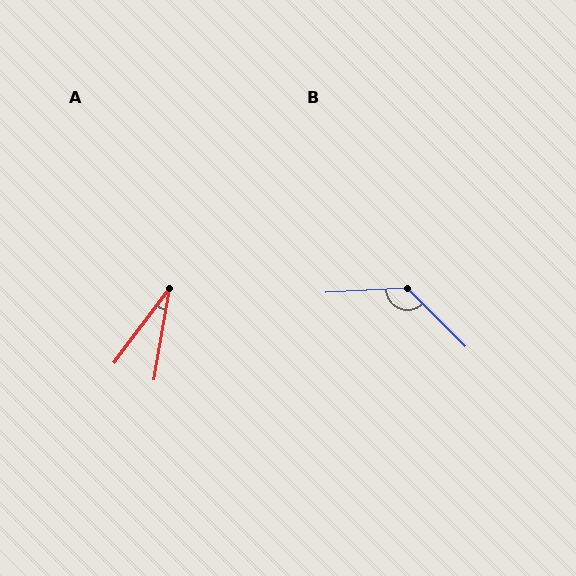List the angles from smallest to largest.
A (27°), B (131°).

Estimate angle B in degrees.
Approximately 131 degrees.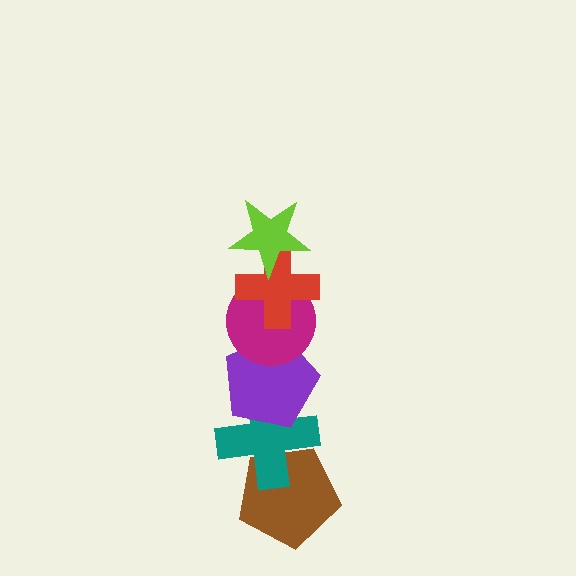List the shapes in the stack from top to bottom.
From top to bottom: the lime star, the red cross, the magenta circle, the purple pentagon, the teal cross, the brown pentagon.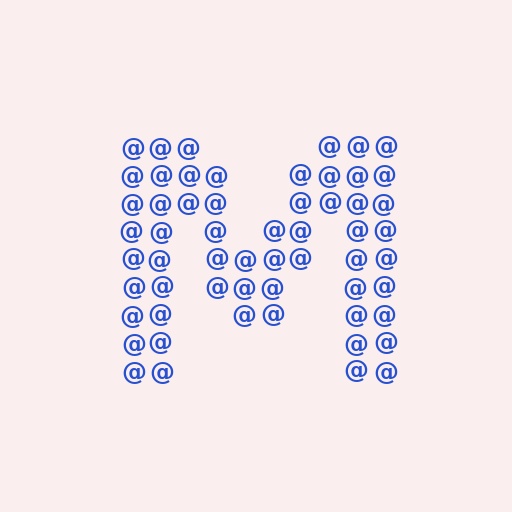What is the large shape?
The large shape is the letter M.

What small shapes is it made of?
It is made of small at signs.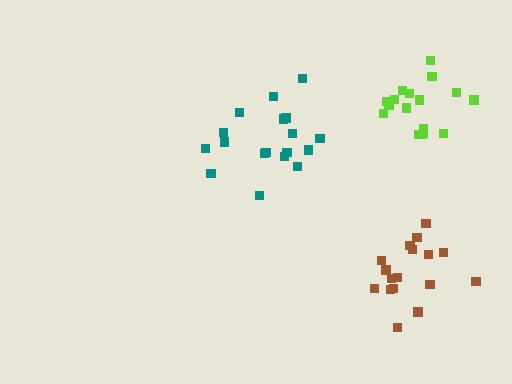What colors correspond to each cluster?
The clusters are colored: teal, brown, lime.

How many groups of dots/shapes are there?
There are 3 groups.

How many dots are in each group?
Group 1: 18 dots, Group 2: 17 dots, Group 3: 17 dots (52 total).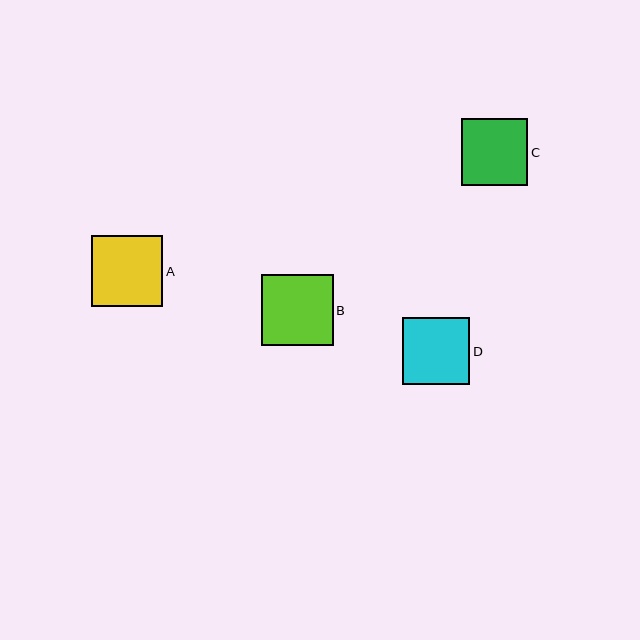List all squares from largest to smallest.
From largest to smallest: B, A, D, C.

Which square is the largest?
Square B is the largest with a size of approximately 71 pixels.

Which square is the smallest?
Square C is the smallest with a size of approximately 67 pixels.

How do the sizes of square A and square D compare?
Square A and square D are approximately the same size.